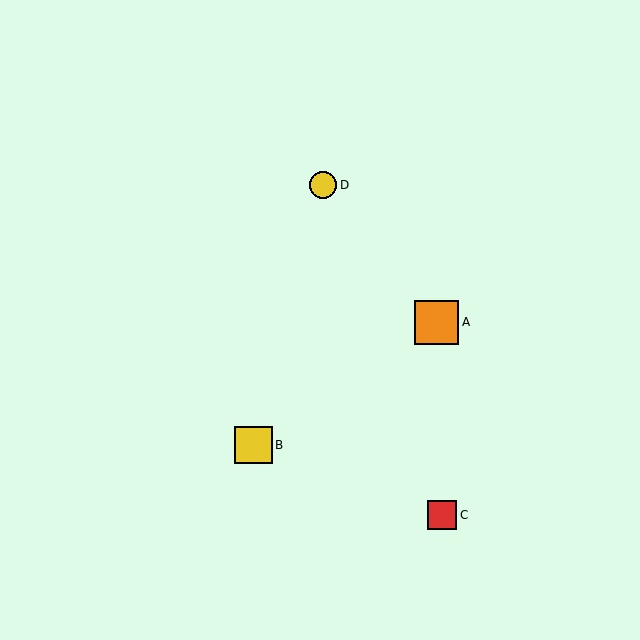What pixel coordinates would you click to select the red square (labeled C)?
Click at (442, 515) to select the red square C.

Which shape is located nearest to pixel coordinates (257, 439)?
The yellow square (labeled B) at (253, 445) is nearest to that location.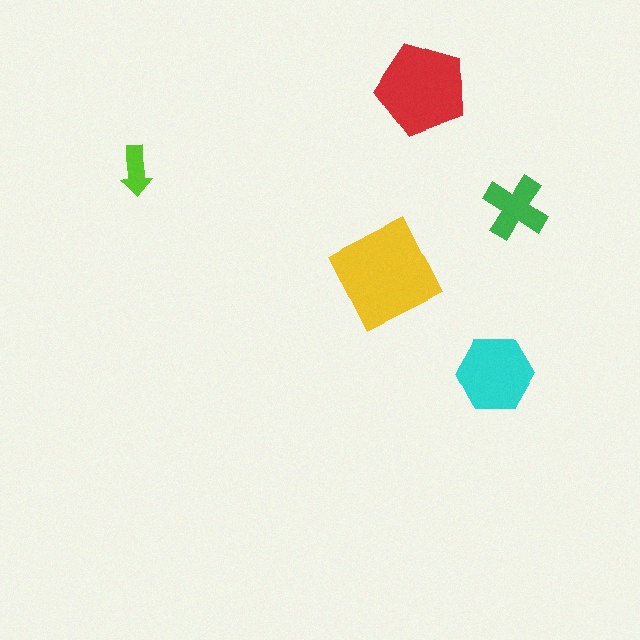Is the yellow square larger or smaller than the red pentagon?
Larger.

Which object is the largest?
The yellow square.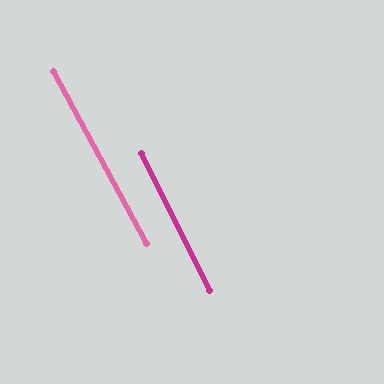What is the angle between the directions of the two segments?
Approximately 2 degrees.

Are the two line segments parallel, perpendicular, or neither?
Parallel — their directions differ by only 1.7°.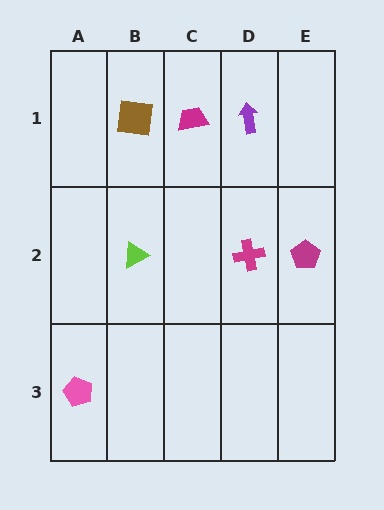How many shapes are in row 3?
1 shape.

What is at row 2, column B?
A lime triangle.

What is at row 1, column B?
A brown square.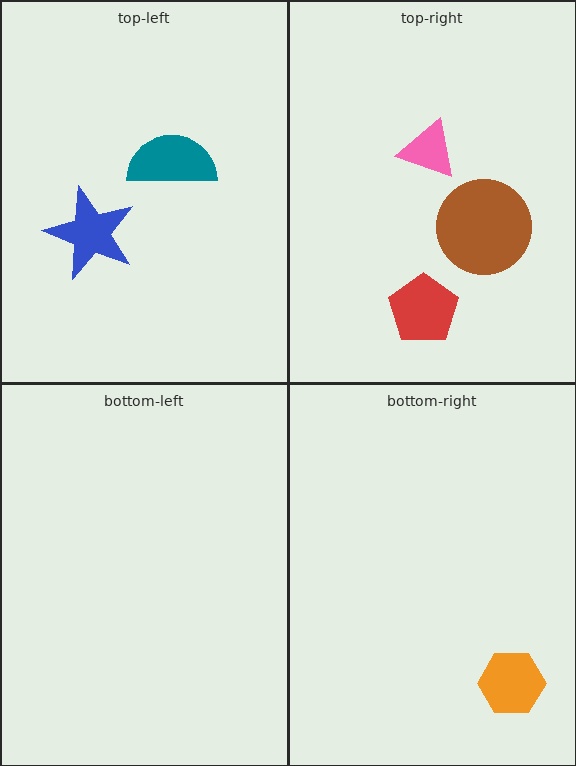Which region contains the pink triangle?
The top-right region.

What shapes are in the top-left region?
The blue star, the teal semicircle.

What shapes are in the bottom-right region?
The orange hexagon.